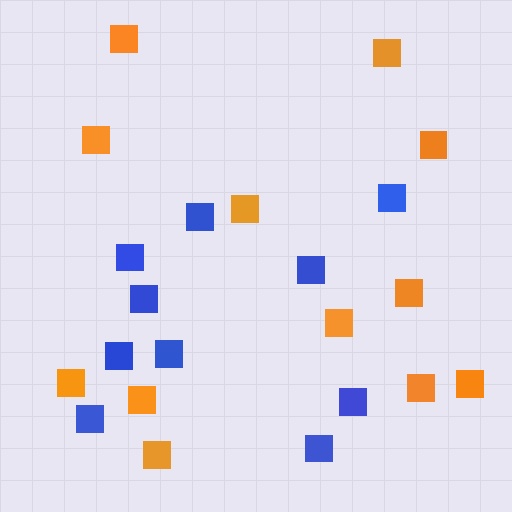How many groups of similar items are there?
There are 2 groups: one group of blue squares (10) and one group of orange squares (12).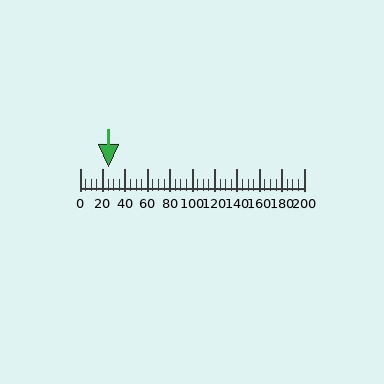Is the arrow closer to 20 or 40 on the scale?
The arrow is closer to 20.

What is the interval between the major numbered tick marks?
The major tick marks are spaced 20 units apart.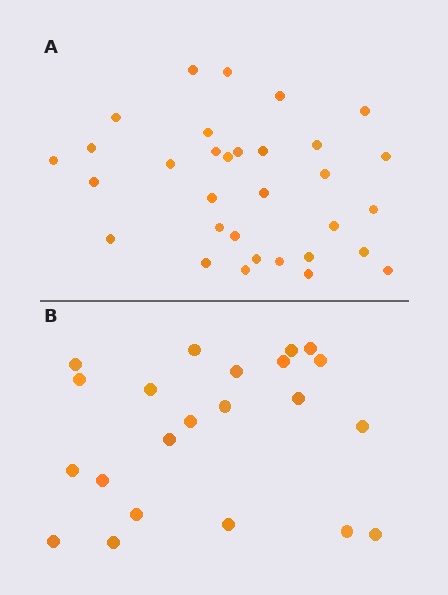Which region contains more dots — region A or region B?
Region A (the top region) has more dots.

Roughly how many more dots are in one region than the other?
Region A has roughly 10 or so more dots than region B.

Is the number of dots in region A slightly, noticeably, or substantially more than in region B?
Region A has substantially more. The ratio is roughly 1.5 to 1.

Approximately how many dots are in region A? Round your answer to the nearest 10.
About 30 dots. (The exact count is 32, which rounds to 30.)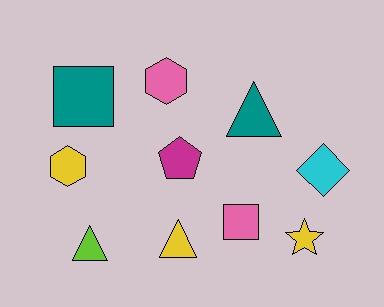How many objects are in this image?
There are 10 objects.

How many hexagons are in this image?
There are 2 hexagons.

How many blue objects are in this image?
There are no blue objects.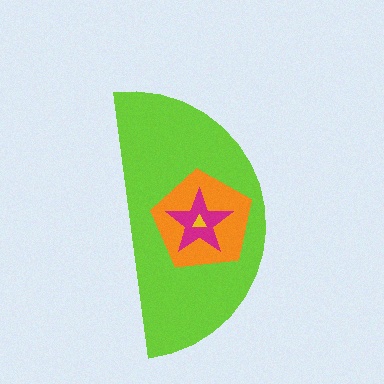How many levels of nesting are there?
4.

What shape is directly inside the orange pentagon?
The magenta star.